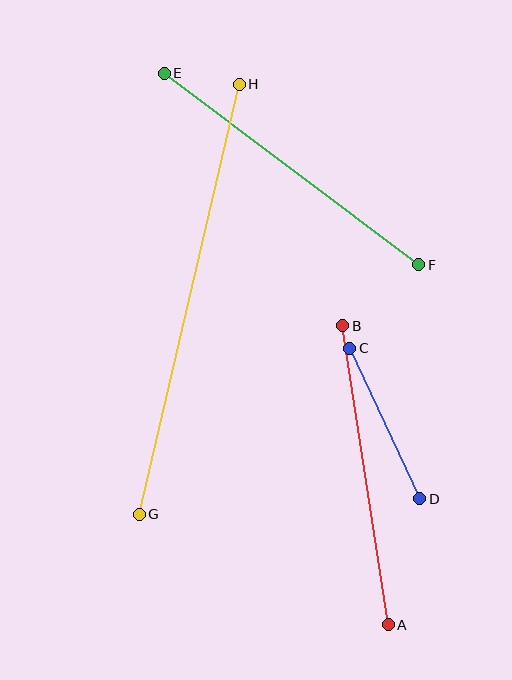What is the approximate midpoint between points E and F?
The midpoint is at approximately (292, 169) pixels.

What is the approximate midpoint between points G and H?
The midpoint is at approximately (189, 299) pixels.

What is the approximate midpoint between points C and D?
The midpoint is at approximately (385, 423) pixels.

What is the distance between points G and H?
The distance is approximately 441 pixels.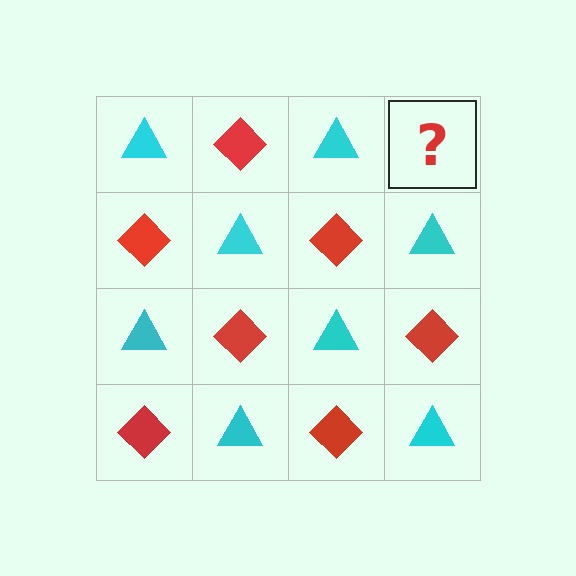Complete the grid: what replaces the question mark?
The question mark should be replaced with a red diamond.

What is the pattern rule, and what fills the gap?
The rule is that it alternates cyan triangle and red diamond in a checkerboard pattern. The gap should be filled with a red diamond.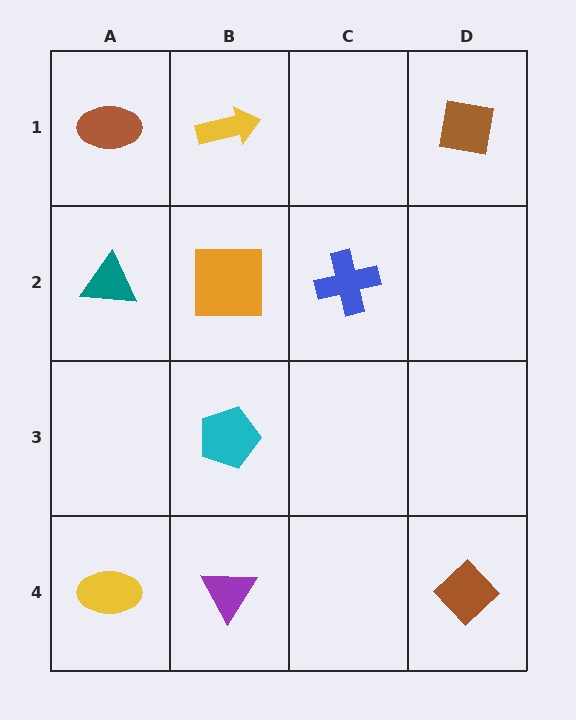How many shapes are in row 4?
3 shapes.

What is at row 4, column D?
A brown diamond.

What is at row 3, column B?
A cyan pentagon.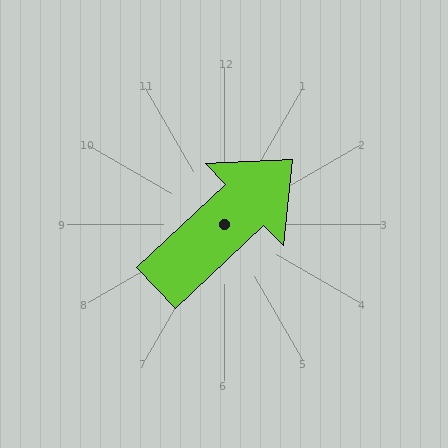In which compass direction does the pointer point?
Northeast.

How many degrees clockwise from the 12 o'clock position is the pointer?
Approximately 47 degrees.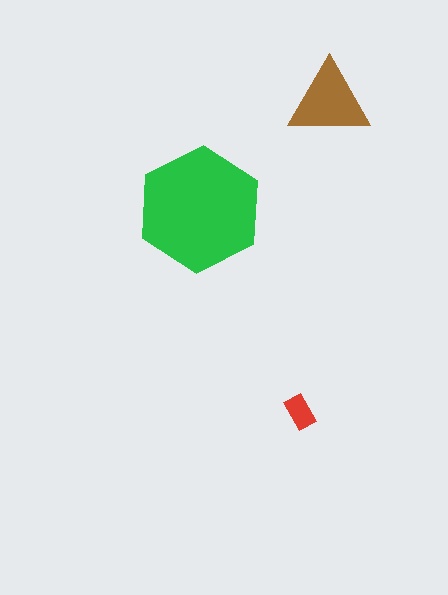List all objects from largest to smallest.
The green hexagon, the brown triangle, the red rectangle.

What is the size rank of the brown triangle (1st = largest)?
2nd.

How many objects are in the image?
There are 3 objects in the image.